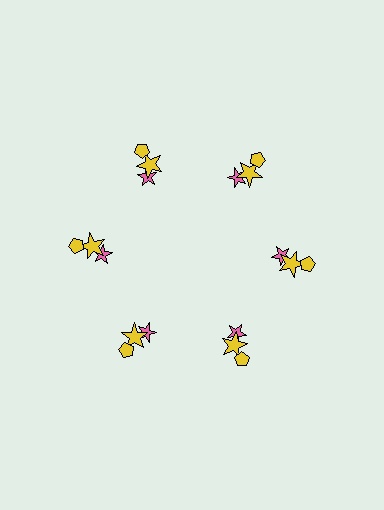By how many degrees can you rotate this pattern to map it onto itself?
The pattern maps onto itself every 60 degrees of rotation.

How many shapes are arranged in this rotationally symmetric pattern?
There are 18 shapes, arranged in 6 groups of 3.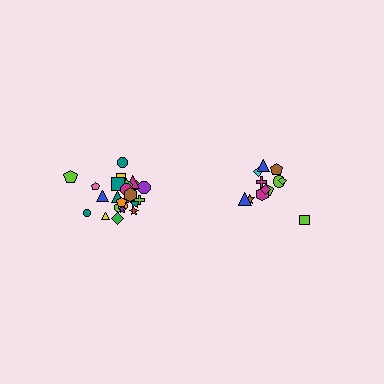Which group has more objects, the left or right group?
The left group.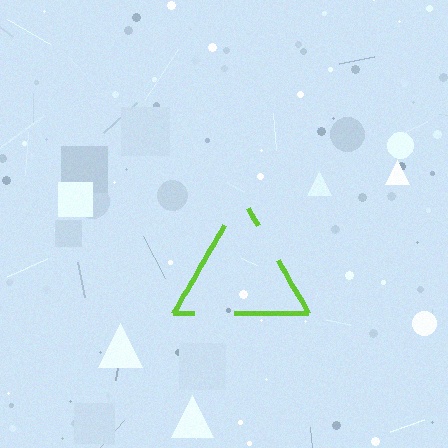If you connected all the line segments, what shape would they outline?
They would outline a triangle.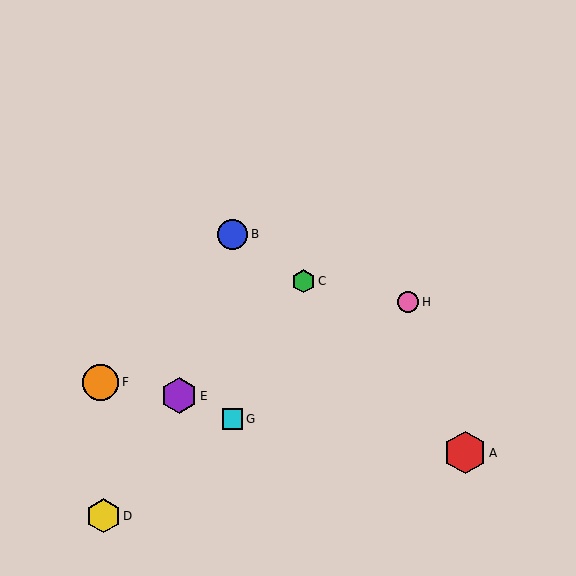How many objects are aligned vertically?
2 objects (B, G) are aligned vertically.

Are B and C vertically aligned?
No, B is at x≈233 and C is at x≈304.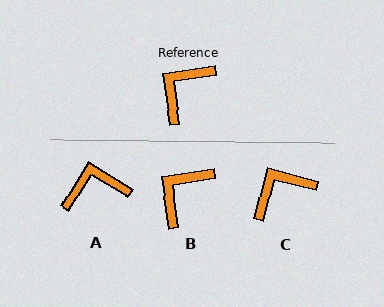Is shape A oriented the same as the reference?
No, it is off by about 40 degrees.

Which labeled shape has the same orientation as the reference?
B.